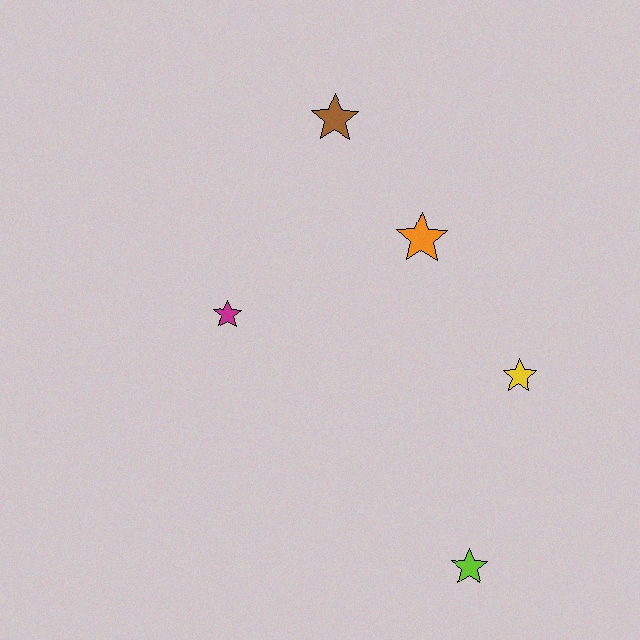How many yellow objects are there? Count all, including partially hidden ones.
There is 1 yellow object.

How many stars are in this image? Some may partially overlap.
There are 5 stars.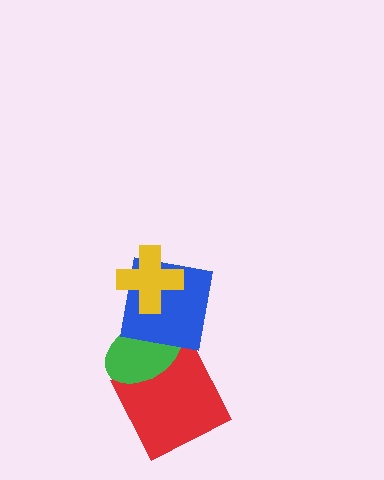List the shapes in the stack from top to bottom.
From top to bottom: the yellow cross, the blue square, the green ellipse, the red square.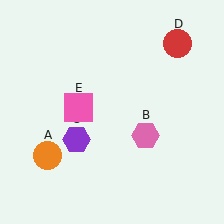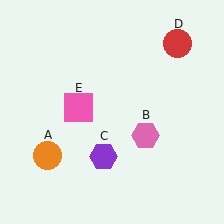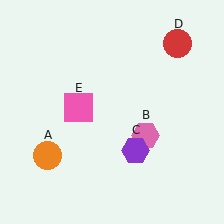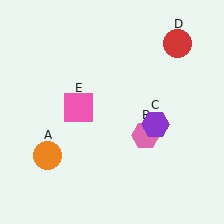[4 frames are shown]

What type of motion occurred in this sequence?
The purple hexagon (object C) rotated counterclockwise around the center of the scene.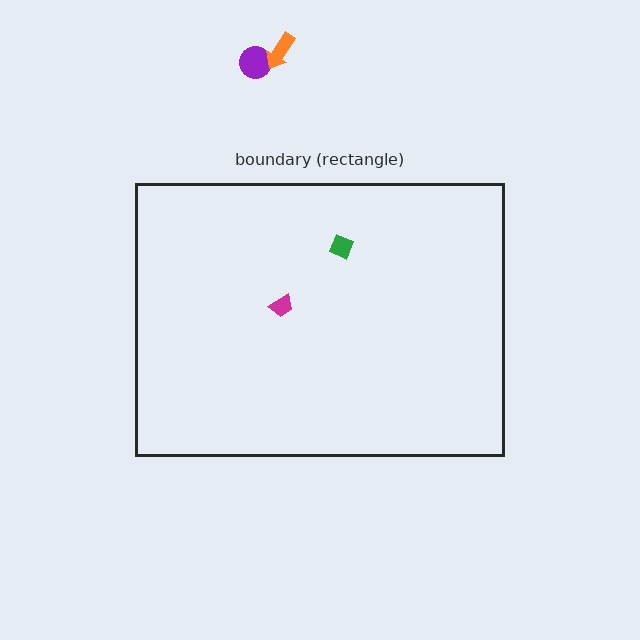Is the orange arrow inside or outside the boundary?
Outside.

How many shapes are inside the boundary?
2 inside, 2 outside.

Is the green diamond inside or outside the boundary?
Inside.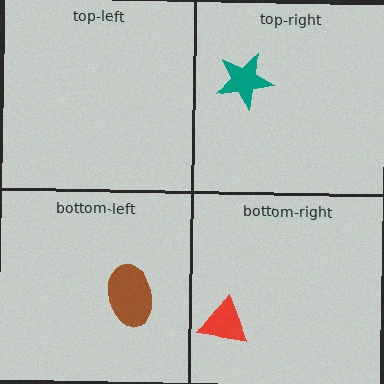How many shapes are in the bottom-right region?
1.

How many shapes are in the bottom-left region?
1.